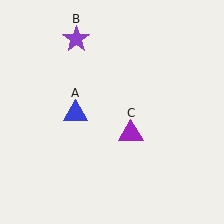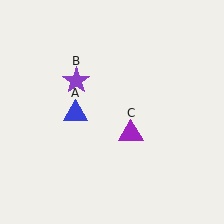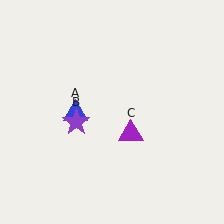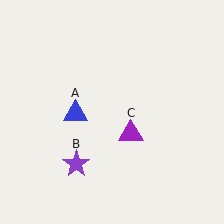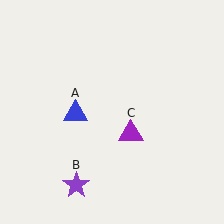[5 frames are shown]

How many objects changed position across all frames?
1 object changed position: purple star (object B).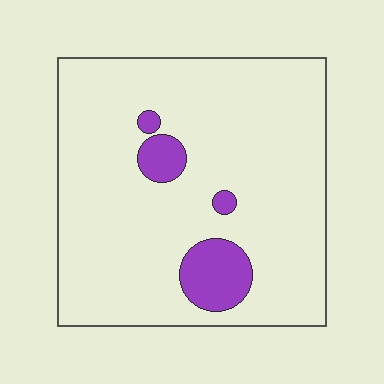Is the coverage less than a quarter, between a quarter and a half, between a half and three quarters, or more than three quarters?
Less than a quarter.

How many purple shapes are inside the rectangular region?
4.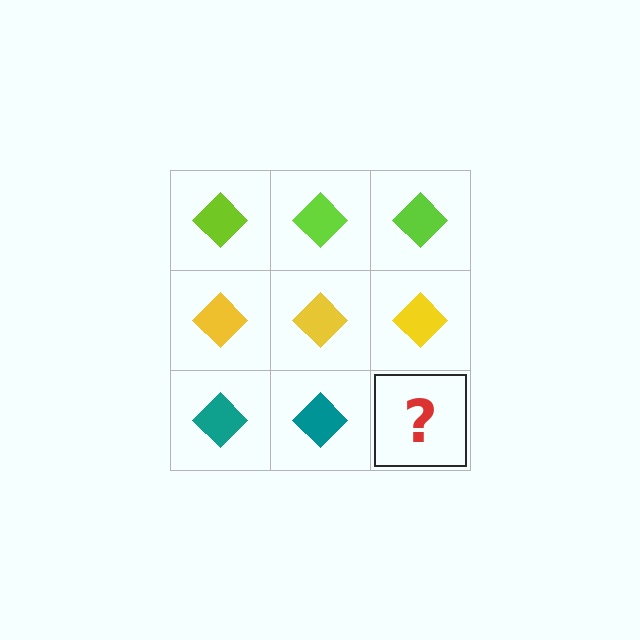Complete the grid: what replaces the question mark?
The question mark should be replaced with a teal diamond.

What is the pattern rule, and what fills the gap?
The rule is that each row has a consistent color. The gap should be filled with a teal diamond.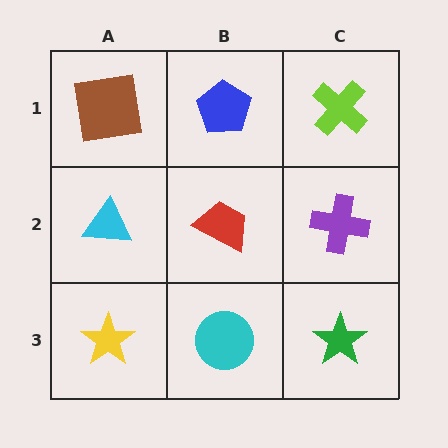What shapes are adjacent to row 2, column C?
A lime cross (row 1, column C), a green star (row 3, column C), a red trapezoid (row 2, column B).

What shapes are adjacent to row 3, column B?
A red trapezoid (row 2, column B), a yellow star (row 3, column A), a green star (row 3, column C).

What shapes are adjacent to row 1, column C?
A purple cross (row 2, column C), a blue pentagon (row 1, column B).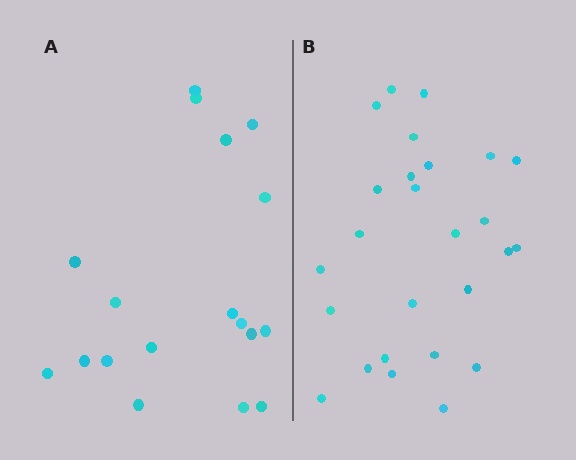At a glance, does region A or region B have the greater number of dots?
Region B (the right region) has more dots.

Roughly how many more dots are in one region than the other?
Region B has roughly 8 or so more dots than region A.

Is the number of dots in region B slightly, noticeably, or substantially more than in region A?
Region B has noticeably more, but not dramatically so. The ratio is roughly 1.4 to 1.